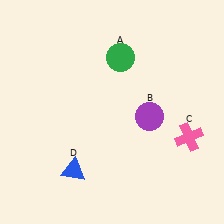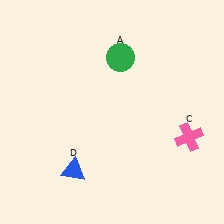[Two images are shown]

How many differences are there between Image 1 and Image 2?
There is 1 difference between the two images.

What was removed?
The purple circle (B) was removed in Image 2.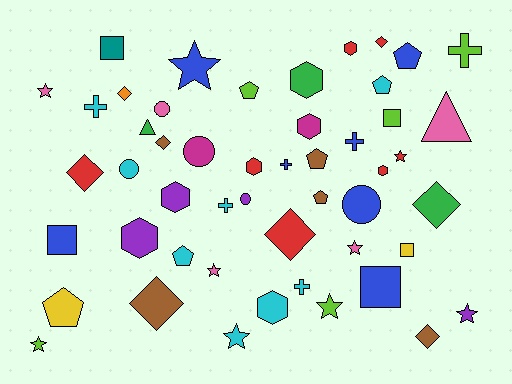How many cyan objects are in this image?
There are 8 cyan objects.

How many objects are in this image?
There are 50 objects.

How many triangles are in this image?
There are 2 triangles.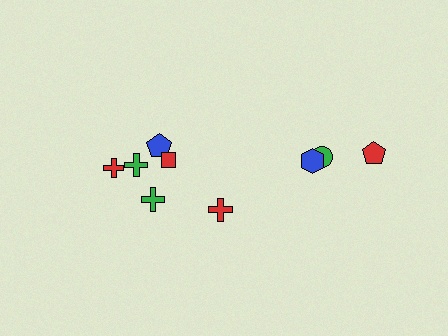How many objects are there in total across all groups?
There are 9 objects.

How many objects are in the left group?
There are 6 objects.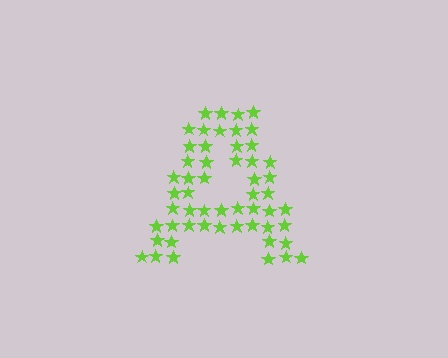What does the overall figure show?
The overall figure shows the letter A.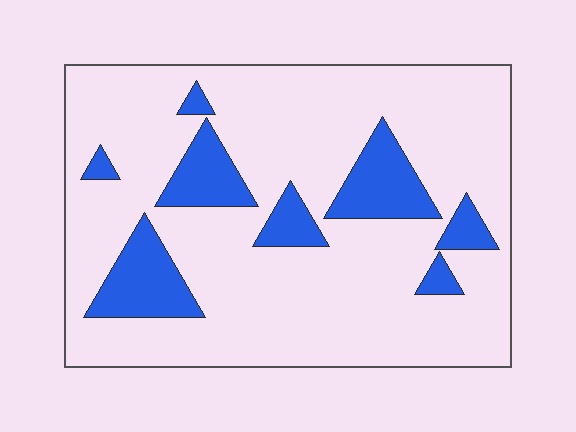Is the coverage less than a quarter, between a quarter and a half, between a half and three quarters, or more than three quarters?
Less than a quarter.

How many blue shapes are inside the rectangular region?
8.